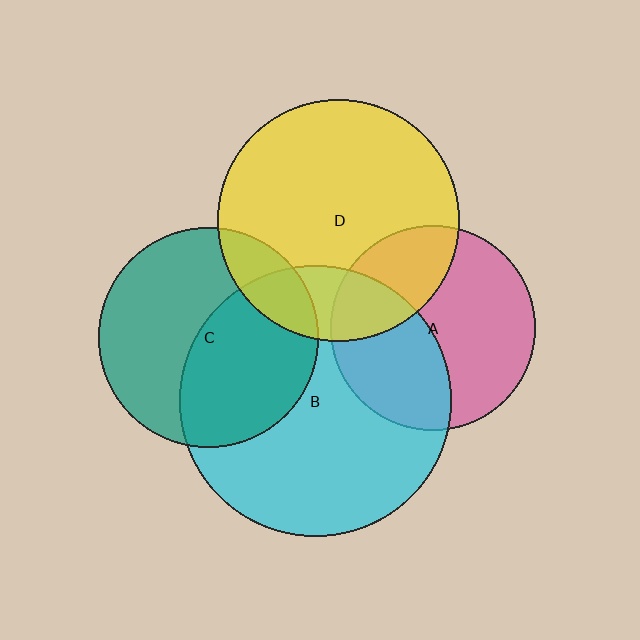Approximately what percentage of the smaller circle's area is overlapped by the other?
Approximately 15%.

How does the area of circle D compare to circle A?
Approximately 1.4 times.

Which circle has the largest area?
Circle B (cyan).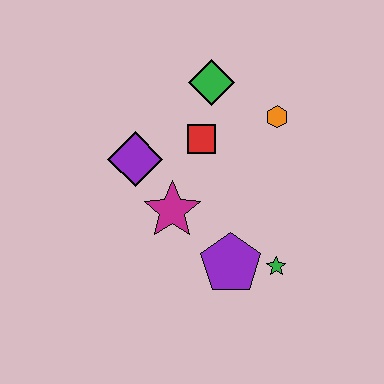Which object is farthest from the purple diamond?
The green star is farthest from the purple diamond.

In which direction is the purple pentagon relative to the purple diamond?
The purple pentagon is below the purple diamond.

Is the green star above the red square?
No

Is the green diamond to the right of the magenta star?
Yes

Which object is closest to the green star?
The purple pentagon is closest to the green star.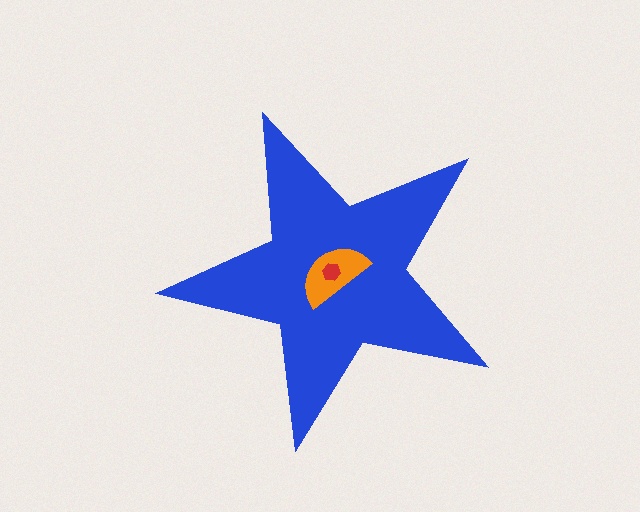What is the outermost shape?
The blue star.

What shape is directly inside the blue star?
The orange semicircle.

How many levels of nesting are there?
3.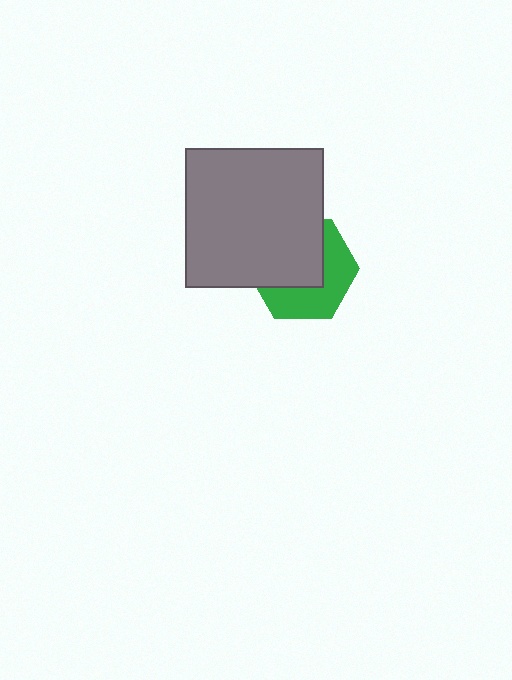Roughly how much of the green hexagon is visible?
About half of it is visible (roughly 48%).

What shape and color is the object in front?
The object in front is a gray square.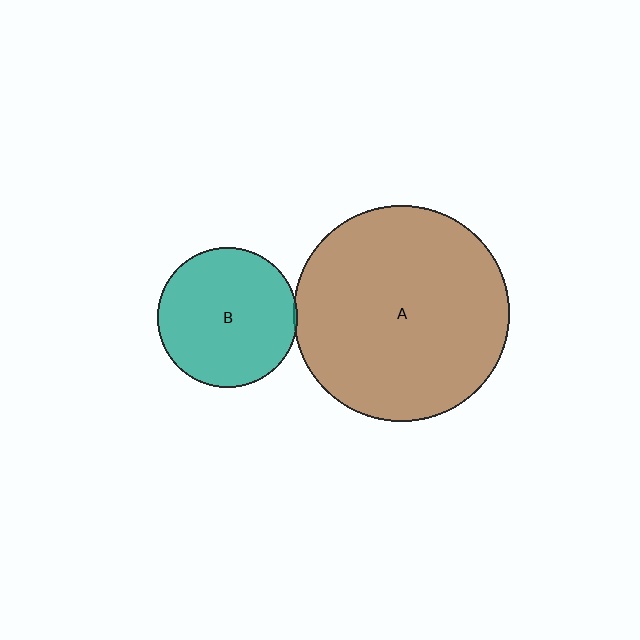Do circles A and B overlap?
Yes.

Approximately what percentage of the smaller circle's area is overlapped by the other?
Approximately 5%.